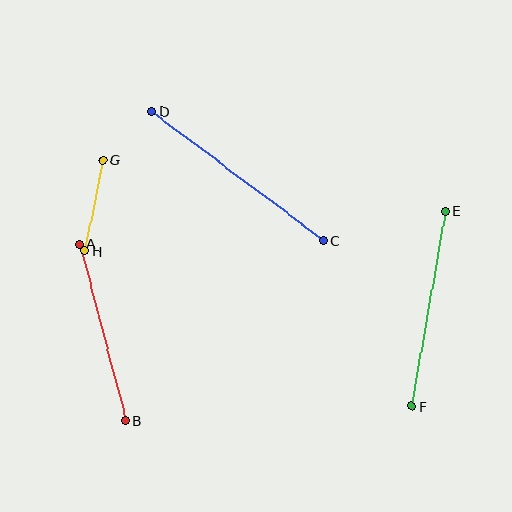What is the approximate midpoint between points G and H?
The midpoint is at approximately (94, 205) pixels.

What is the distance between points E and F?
The distance is approximately 198 pixels.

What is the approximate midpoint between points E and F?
The midpoint is at approximately (428, 309) pixels.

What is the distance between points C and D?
The distance is approximately 215 pixels.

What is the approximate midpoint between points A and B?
The midpoint is at approximately (102, 333) pixels.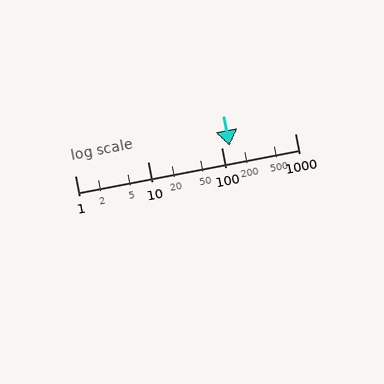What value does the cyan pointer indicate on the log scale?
The pointer indicates approximately 130.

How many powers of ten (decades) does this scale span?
The scale spans 3 decades, from 1 to 1000.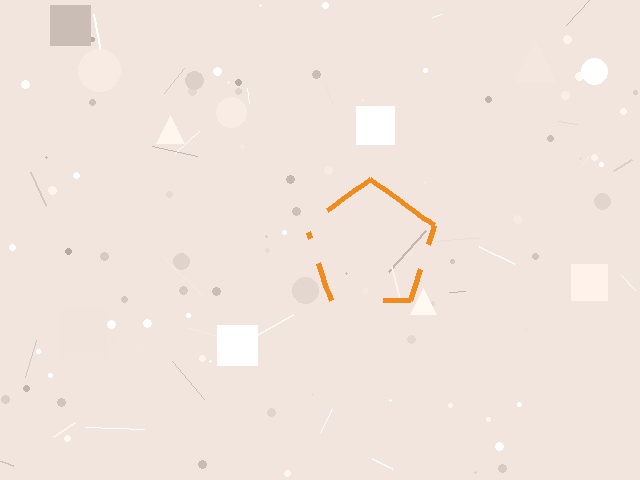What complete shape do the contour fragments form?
The contour fragments form a pentagon.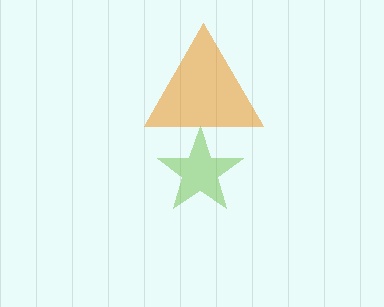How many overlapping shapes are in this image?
There are 2 overlapping shapes in the image.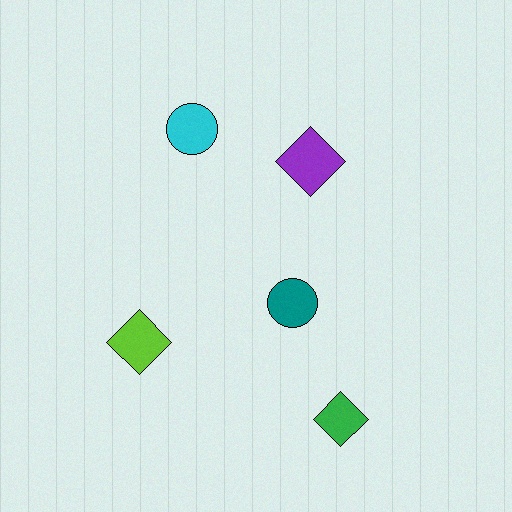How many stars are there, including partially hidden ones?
There are no stars.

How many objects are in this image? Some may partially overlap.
There are 5 objects.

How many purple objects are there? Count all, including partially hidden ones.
There is 1 purple object.